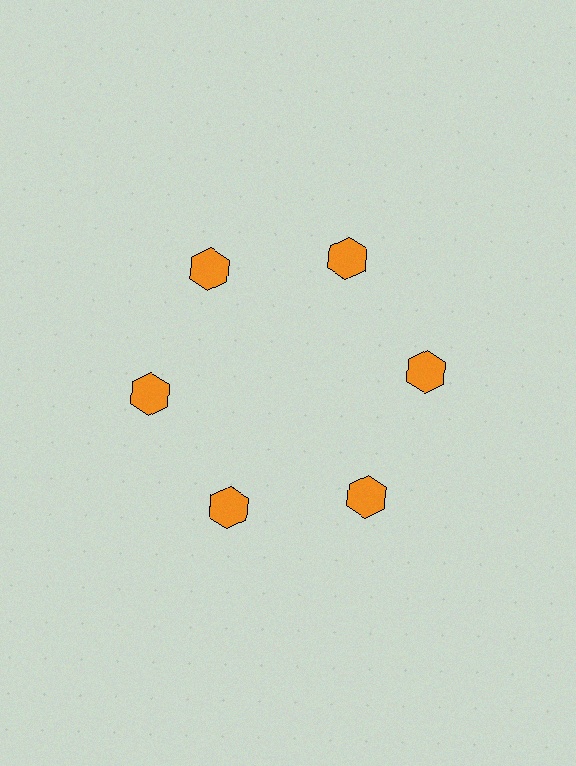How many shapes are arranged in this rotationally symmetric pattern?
There are 6 shapes, arranged in 6 groups of 1.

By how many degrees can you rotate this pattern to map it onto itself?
The pattern maps onto itself every 60 degrees of rotation.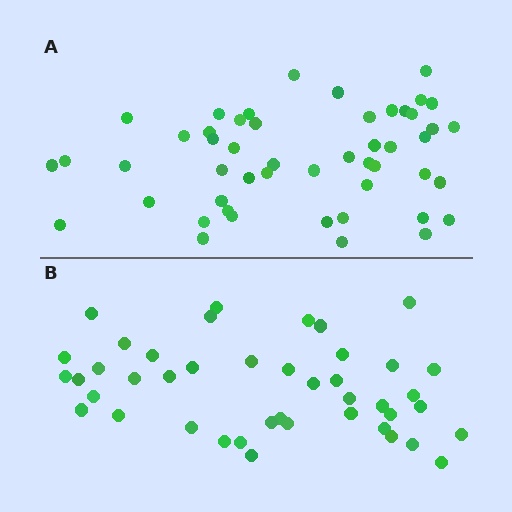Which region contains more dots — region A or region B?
Region A (the top region) has more dots.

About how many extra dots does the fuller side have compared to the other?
Region A has roughly 8 or so more dots than region B.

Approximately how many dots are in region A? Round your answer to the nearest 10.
About 50 dots.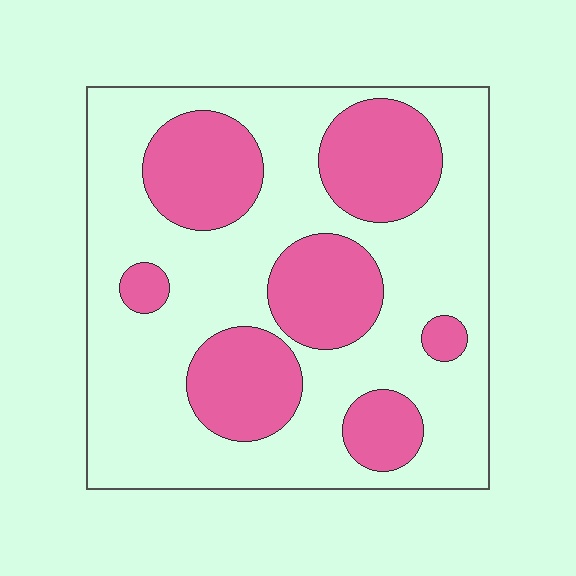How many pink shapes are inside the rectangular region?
7.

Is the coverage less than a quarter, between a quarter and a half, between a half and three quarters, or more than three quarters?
Between a quarter and a half.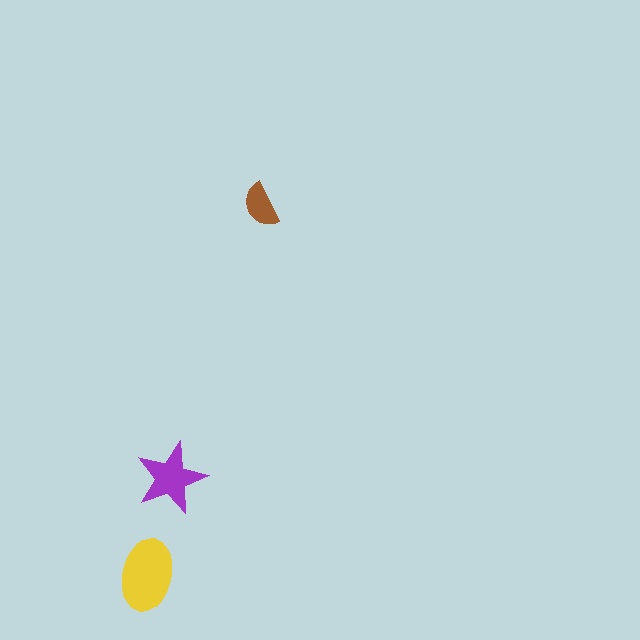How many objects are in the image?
There are 3 objects in the image.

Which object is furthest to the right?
The brown semicircle is rightmost.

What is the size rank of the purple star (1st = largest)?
2nd.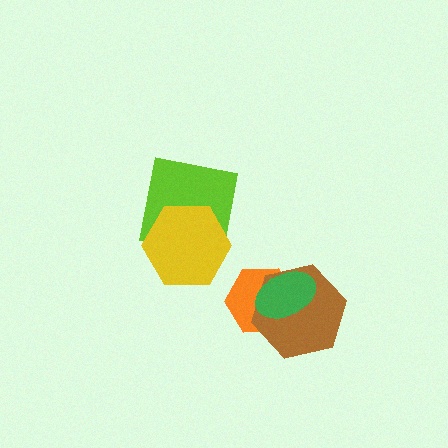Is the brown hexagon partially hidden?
Yes, it is partially covered by another shape.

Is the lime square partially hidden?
Yes, it is partially covered by another shape.